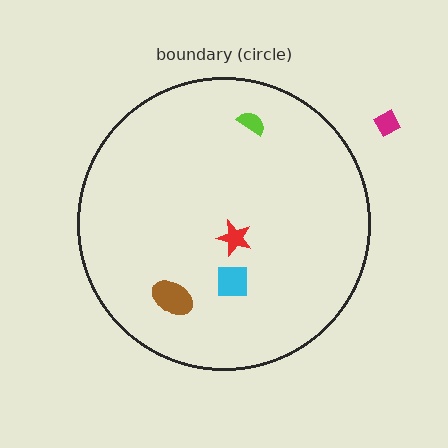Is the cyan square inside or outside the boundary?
Inside.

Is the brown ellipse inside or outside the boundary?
Inside.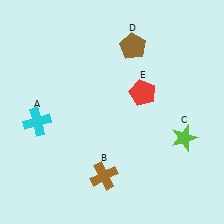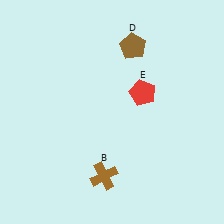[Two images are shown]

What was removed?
The cyan cross (A), the lime star (C) were removed in Image 2.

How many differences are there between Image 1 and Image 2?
There are 2 differences between the two images.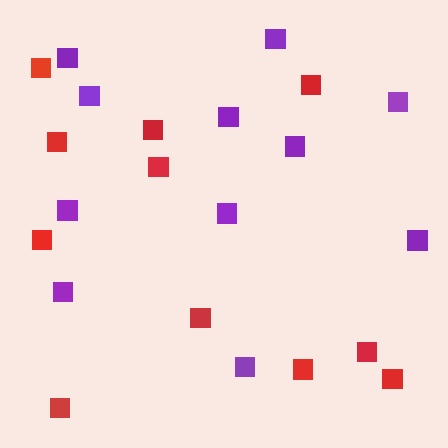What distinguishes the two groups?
There are 2 groups: one group of red squares (11) and one group of purple squares (11).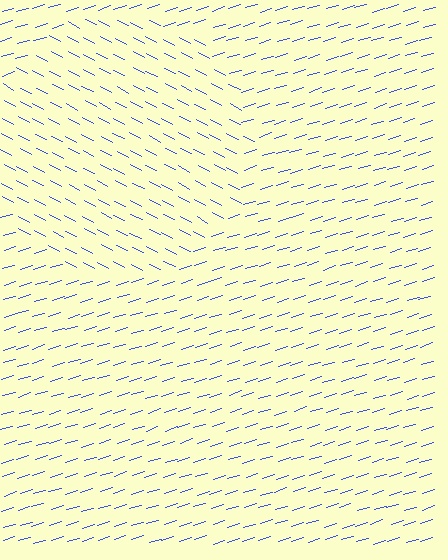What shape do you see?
I see a circle.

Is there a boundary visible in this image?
Yes, there is a texture boundary formed by a change in line orientation.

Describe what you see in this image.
The image is filled with small blue line segments. A circle region in the image has lines oriented differently from the surrounding lines, creating a visible texture boundary.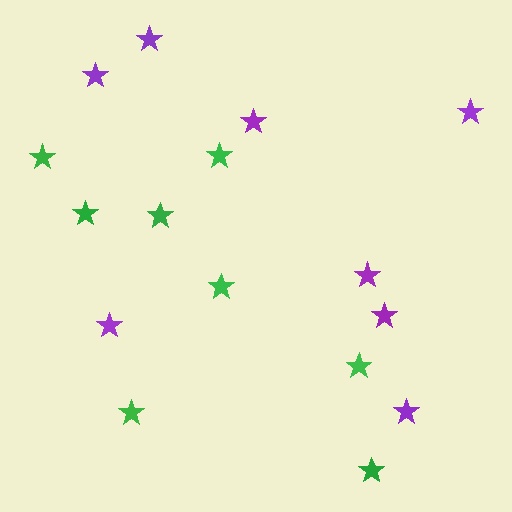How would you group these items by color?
There are 2 groups: one group of green stars (8) and one group of purple stars (8).